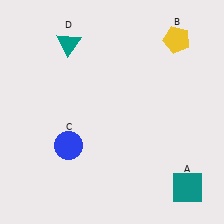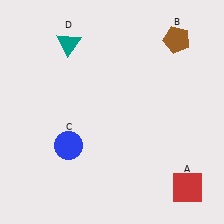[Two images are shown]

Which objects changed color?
A changed from teal to red. B changed from yellow to brown.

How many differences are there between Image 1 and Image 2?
There are 2 differences between the two images.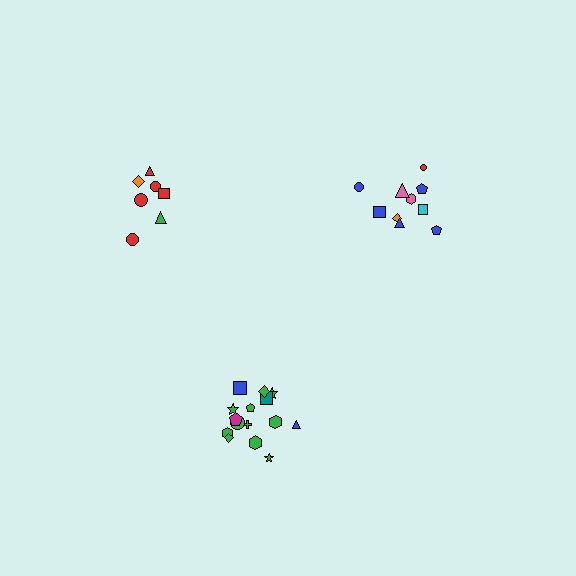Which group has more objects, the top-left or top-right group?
The top-right group.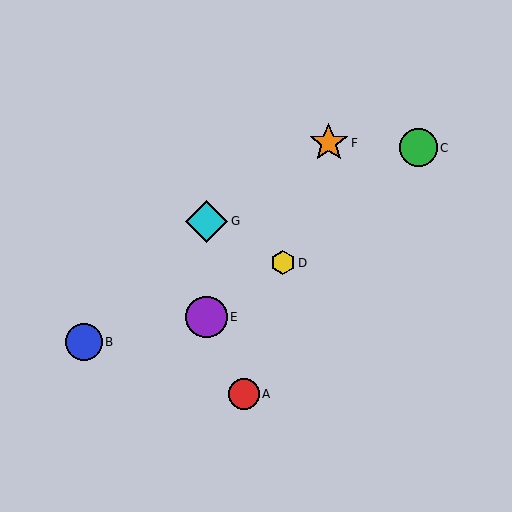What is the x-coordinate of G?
Object G is at x≈207.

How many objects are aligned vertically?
2 objects (E, G) are aligned vertically.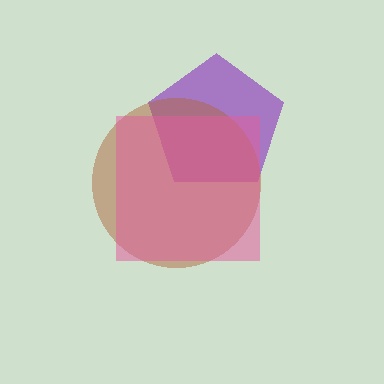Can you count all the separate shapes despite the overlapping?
Yes, there are 3 separate shapes.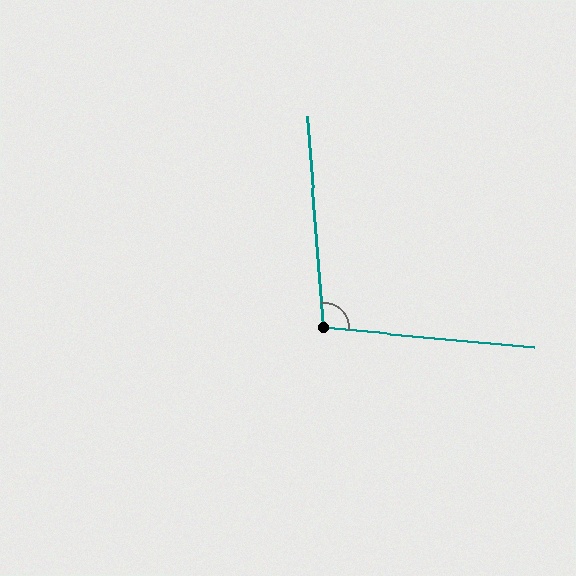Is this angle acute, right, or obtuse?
It is obtuse.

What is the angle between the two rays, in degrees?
Approximately 100 degrees.